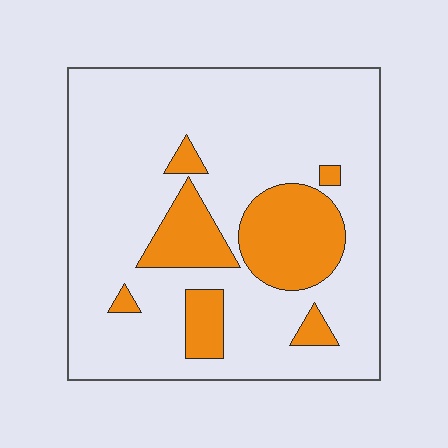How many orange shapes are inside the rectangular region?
7.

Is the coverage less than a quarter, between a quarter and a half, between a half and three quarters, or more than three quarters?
Less than a quarter.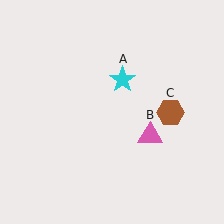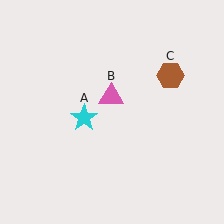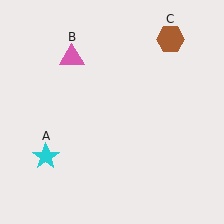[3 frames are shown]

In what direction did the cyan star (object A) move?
The cyan star (object A) moved down and to the left.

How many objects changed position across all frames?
3 objects changed position: cyan star (object A), pink triangle (object B), brown hexagon (object C).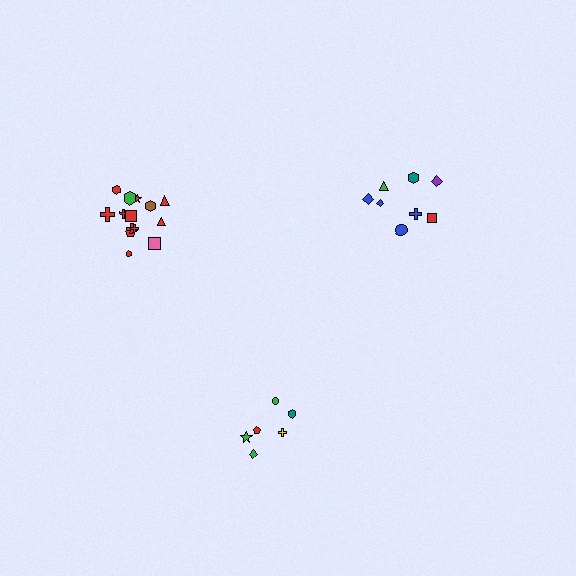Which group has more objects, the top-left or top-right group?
The top-left group.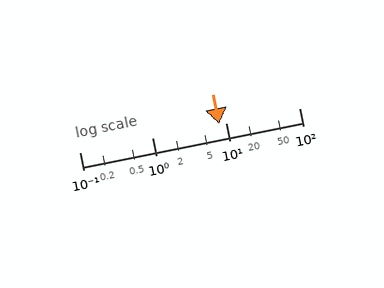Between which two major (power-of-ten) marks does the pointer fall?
The pointer is between 1 and 10.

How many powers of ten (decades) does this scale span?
The scale spans 3 decades, from 0.1 to 100.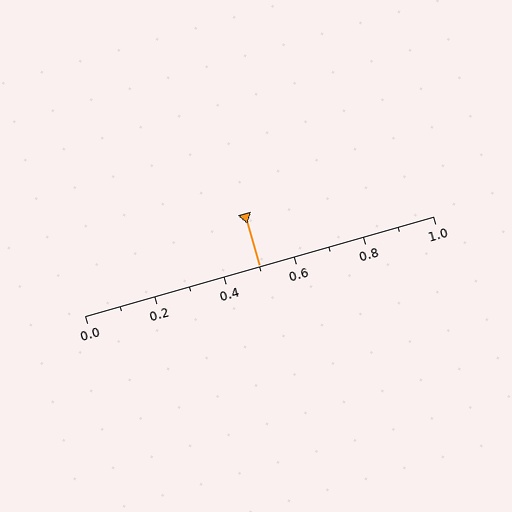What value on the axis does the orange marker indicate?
The marker indicates approximately 0.5.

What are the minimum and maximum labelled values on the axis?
The axis runs from 0.0 to 1.0.